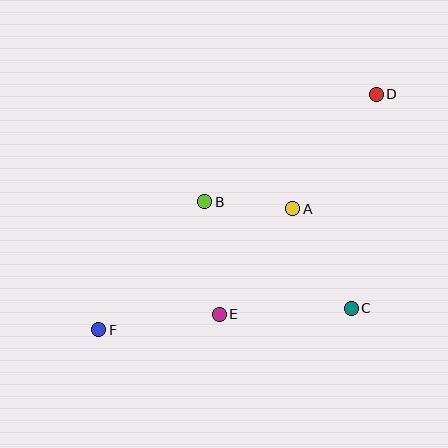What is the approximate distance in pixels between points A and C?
The distance between A and C is approximately 115 pixels.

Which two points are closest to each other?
Points A and B are closest to each other.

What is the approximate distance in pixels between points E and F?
The distance between E and F is approximately 122 pixels.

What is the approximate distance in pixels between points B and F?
The distance between B and F is approximately 166 pixels.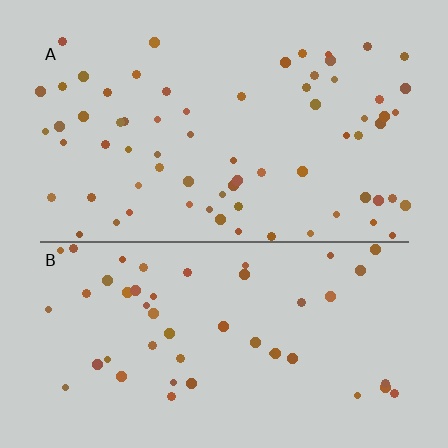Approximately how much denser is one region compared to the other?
Approximately 1.4× — region A over region B.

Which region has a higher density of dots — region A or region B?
A (the top).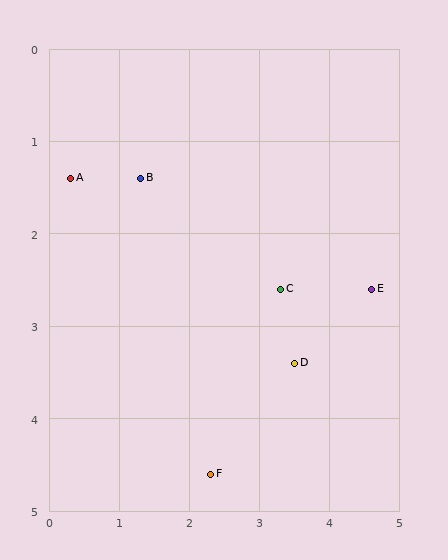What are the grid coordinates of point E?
Point E is at approximately (4.6, 2.6).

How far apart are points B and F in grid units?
Points B and F are about 3.4 grid units apart.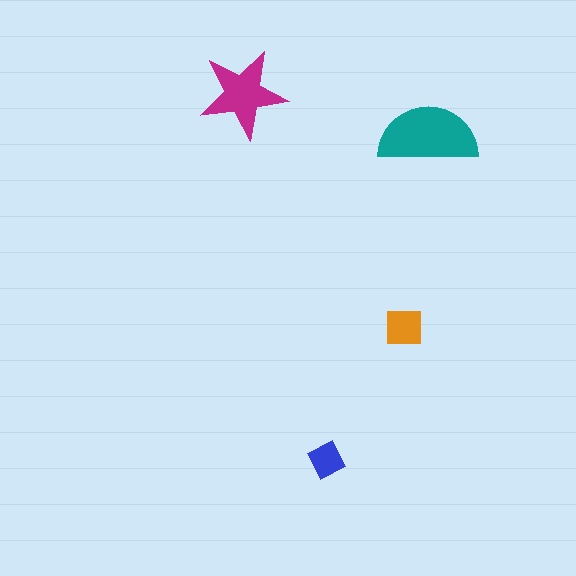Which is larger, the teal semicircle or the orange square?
The teal semicircle.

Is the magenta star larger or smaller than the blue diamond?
Larger.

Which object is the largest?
The teal semicircle.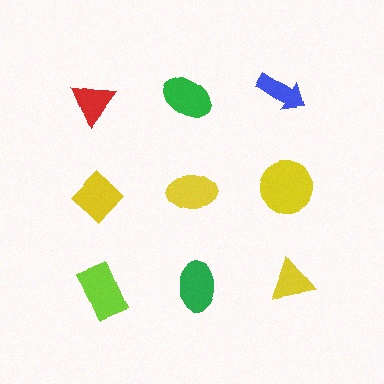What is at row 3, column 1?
A lime rectangle.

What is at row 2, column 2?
A yellow ellipse.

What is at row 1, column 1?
A red triangle.